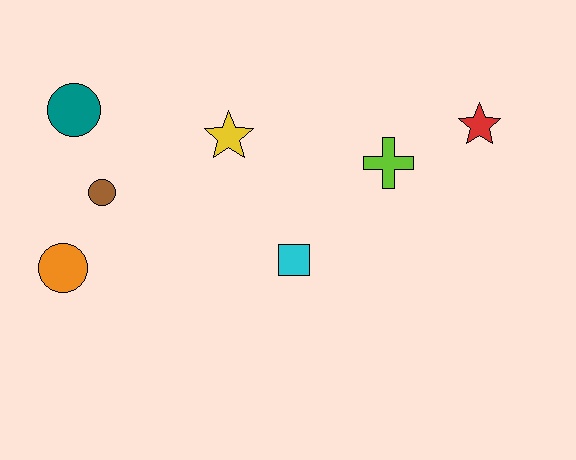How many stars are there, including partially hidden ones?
There are 2 stars.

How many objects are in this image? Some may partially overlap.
There are 7 objects.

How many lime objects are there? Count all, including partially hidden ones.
There is 1 lime object.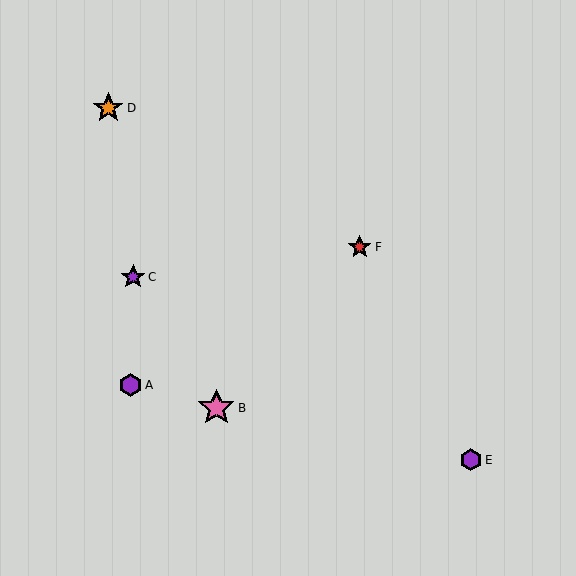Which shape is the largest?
The pink star (labeled B) is the largest.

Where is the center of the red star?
The center of the red star is at (360, 247).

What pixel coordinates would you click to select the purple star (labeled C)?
Click at (133, 277) to select the purple star C.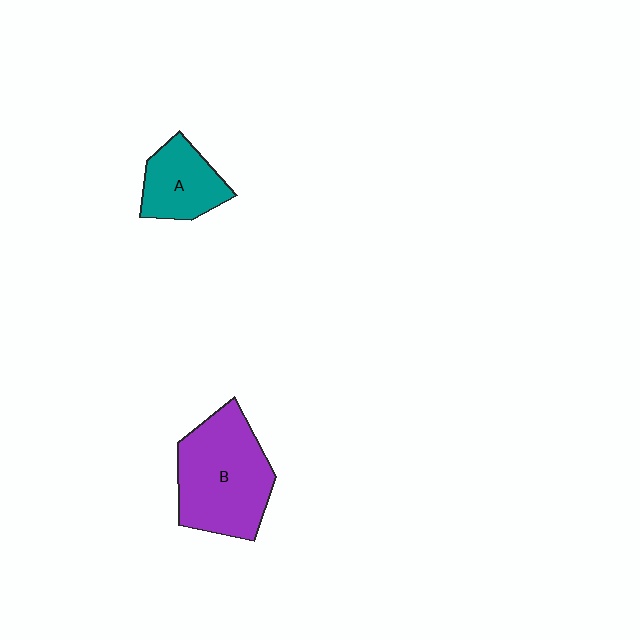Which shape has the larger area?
Shape B (purple).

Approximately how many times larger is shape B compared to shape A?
Approximately 1.8 times.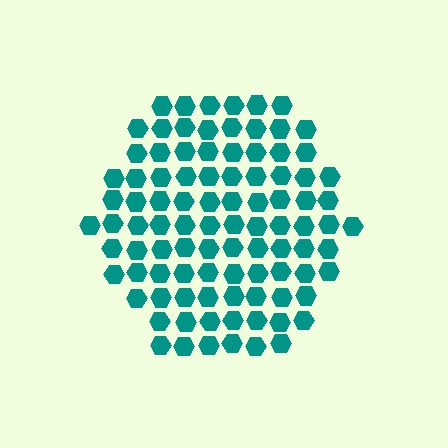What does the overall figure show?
The overall figure shows a hexagon.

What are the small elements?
The small elements are hexagons.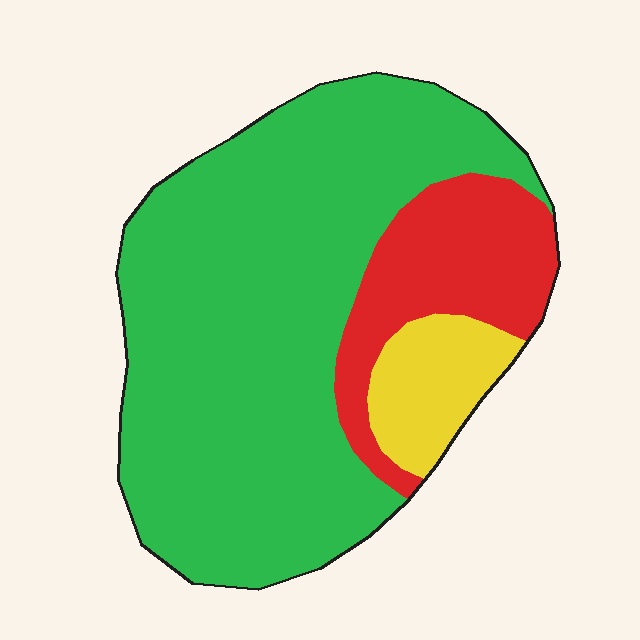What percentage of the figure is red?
Red covers roughly 20% of the figure.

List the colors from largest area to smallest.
From largest to smallest: green, red, yellow.